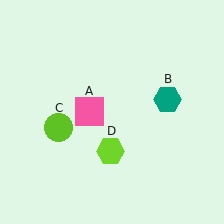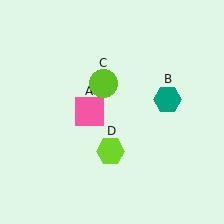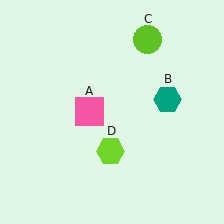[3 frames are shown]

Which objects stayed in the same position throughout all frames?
Pink square (object A) and teal hexagon (object B) and lime hexagon (object D) remained stationary.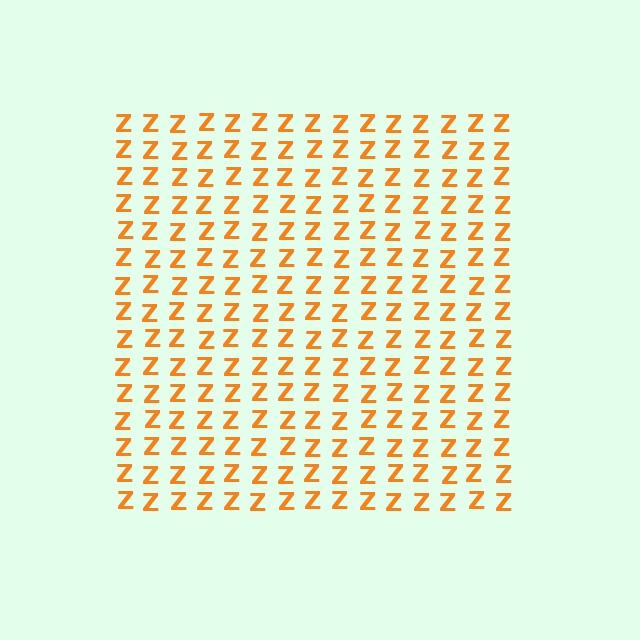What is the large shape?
The large shape is a square.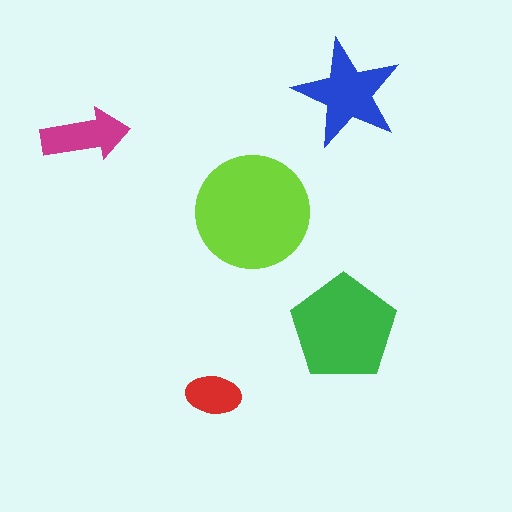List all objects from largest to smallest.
The lime circle, the green pentagon, the blue star, the magenta arrow, the red ellipse.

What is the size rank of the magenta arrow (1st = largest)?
4th.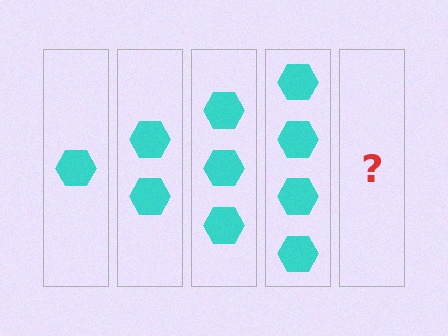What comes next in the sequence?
The next element should be 5 hexagons.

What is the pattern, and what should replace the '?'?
The pattern is that each step adds one more hexagon. The '?' should be 5 hexagons.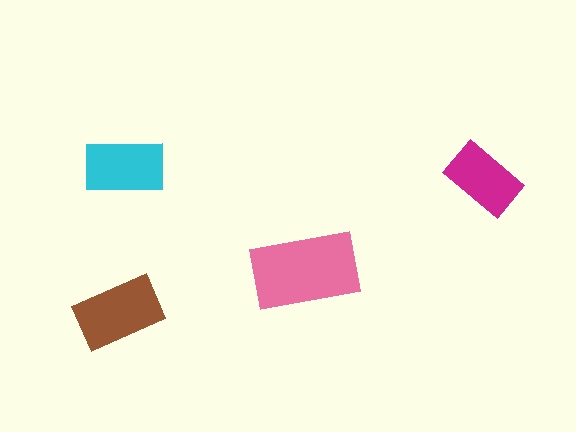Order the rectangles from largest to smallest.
the pink one, the brown one, the cyan one, the magenta one.